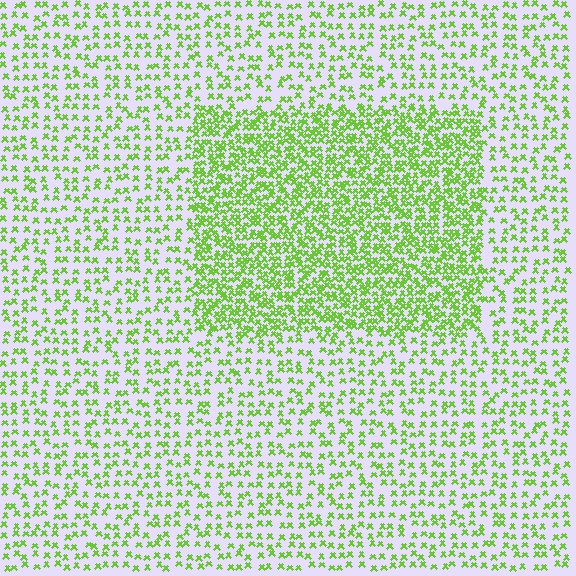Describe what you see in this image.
The image contains small lime elements arranged at two different densities. A rectangle-shaped region is visible where the elements are more densely packed than the surrounding area.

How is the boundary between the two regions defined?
The boundary is defined by a change in element density (approximately 2.2x ratio). All elements are the same color, size, and shape.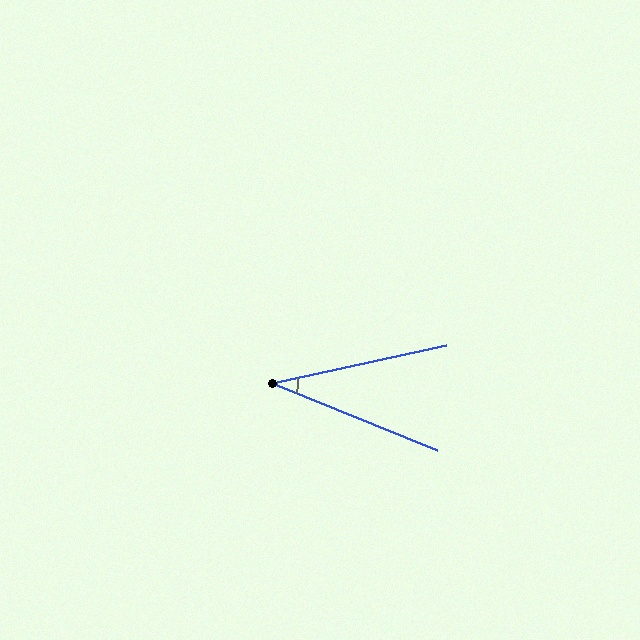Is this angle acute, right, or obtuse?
It is acute.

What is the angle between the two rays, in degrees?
Approximately 35 degrees.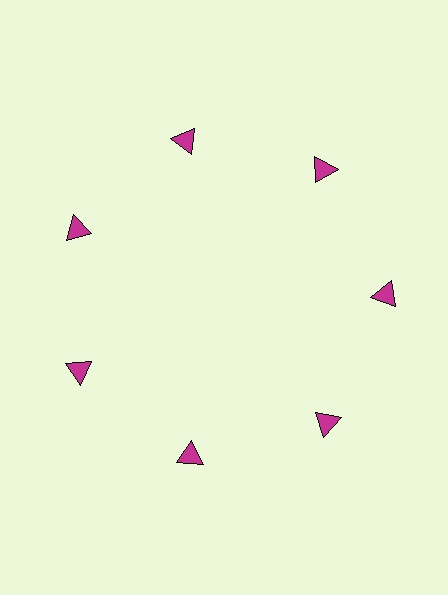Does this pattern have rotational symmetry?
Yes, this pattern has 7-fold rotational symmetry. It looks the same after rotating 51 degrees around the center.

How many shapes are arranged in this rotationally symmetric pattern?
There are 7 shapes, arranged in 7 groups of 1.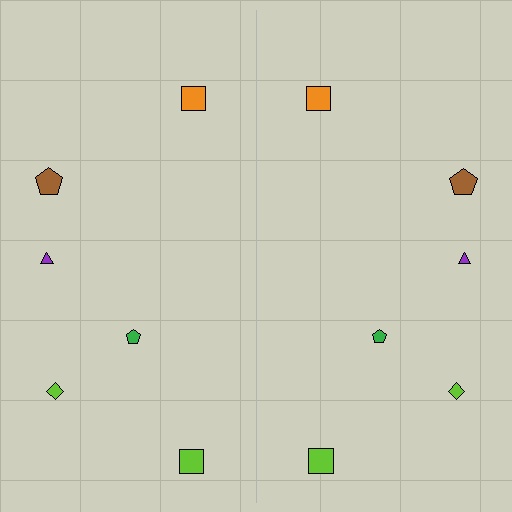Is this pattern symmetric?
Yes, this pattern has bilateral (reflection) symmetry.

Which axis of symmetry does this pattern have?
The pattern has a vertical axis of symmetry running through the center of the image.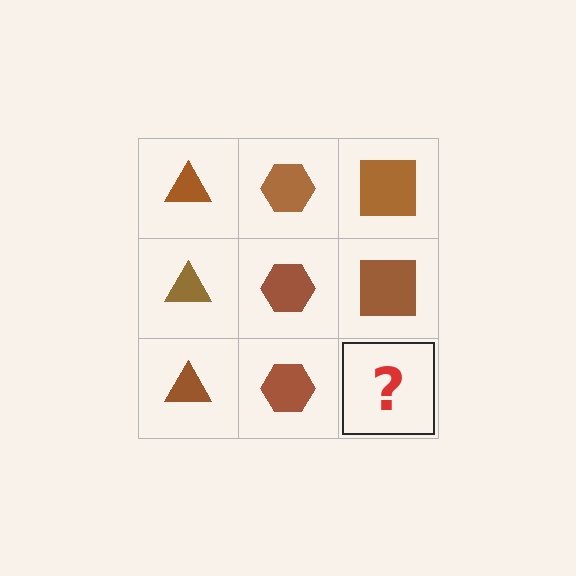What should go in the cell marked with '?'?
The missing cell should contain a brown square.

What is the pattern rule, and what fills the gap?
The rule is that each column has a consistent shape. The gap should be filled with a brown square.